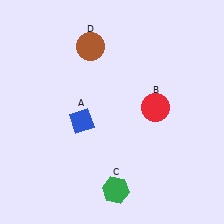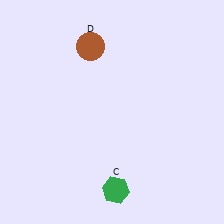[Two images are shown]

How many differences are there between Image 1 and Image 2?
There are 2 differences between the two images.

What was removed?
The red circle (B), the blue diamond (A) were removed in Image 2.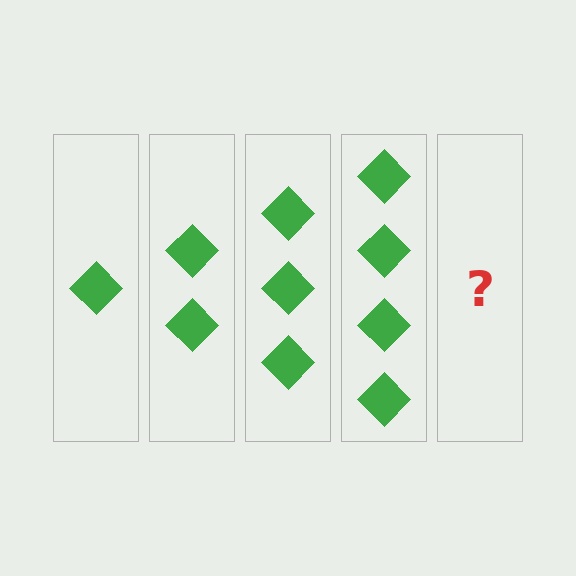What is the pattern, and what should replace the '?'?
The pattern is that each step adds one more diamond. The '?' should be 5 diamonds.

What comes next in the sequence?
The next element should be 5 diamonds.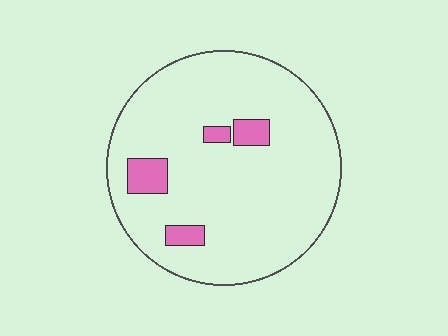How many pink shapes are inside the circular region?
4.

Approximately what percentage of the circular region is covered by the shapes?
Approximately 10%.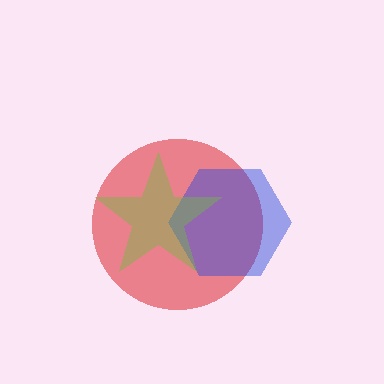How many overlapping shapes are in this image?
There are 3 overlapping shapes in the image.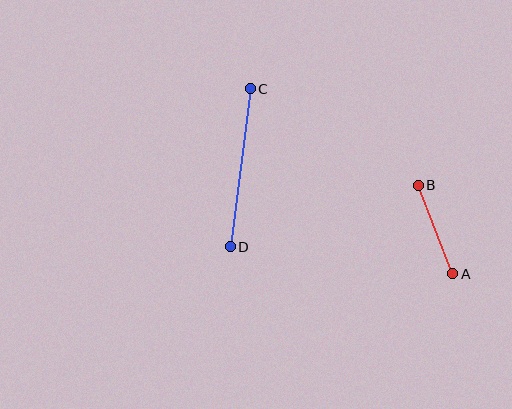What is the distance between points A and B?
The distance is approximately 95 pixels.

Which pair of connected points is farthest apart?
Points C and D are farthest apart.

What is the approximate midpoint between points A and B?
The midpoint is at approximately (435, 230) pixels.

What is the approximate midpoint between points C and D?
The midpoint is at approximately (240, 168) pixels.